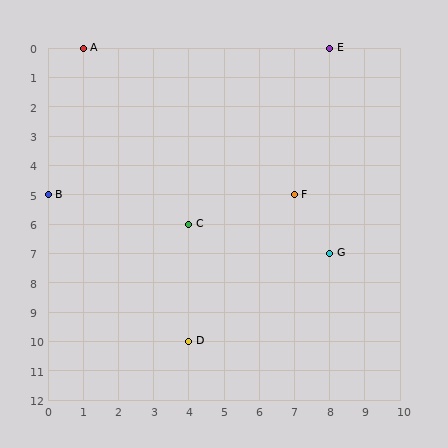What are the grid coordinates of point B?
Point B is at grid coordinates (0, 5).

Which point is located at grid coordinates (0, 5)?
Point B is at (0, 5).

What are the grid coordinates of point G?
Point G is at grid coordinates (8, 7).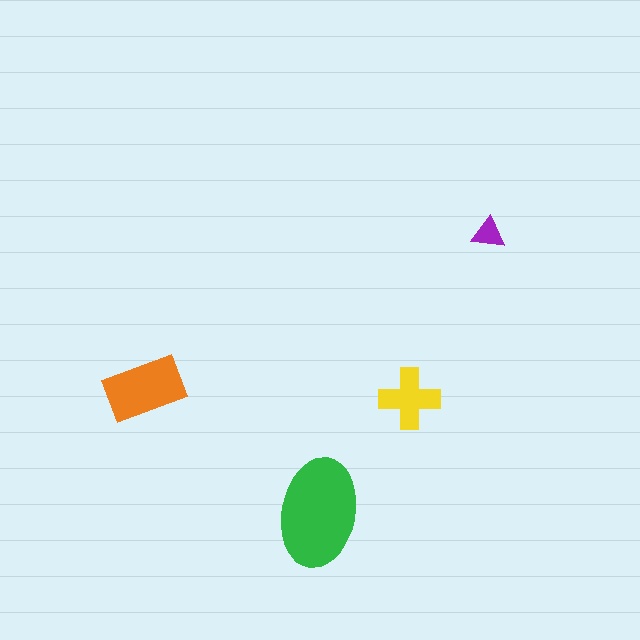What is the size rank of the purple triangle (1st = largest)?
4th.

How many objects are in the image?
There are 4 objects in the image.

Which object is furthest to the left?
The orange rectangle is leftmost.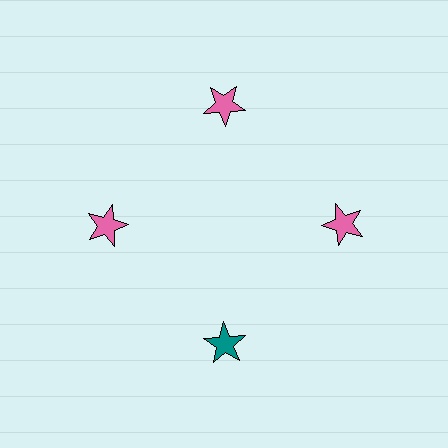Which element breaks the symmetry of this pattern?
The teal star at roughly the 6 o'clock position breaks the symmetry. All other shapes are pink stars.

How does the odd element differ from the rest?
It has a different color: teal instead of pink.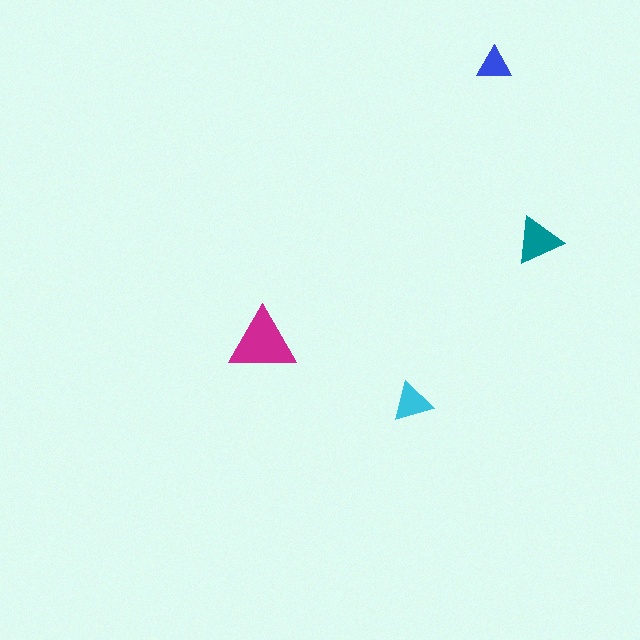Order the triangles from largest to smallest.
the magenta one, the teal one, the cyan one, the blue one.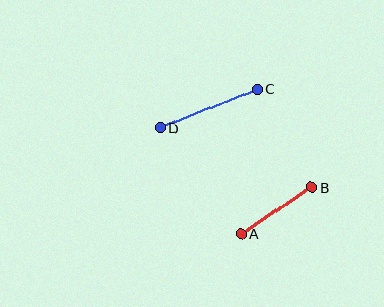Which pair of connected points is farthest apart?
Points C and D are farthest apart.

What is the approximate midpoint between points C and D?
The midpoint is at approximately (209, 109) pixels.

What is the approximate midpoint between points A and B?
The midpoint is at approximately (276, 211) pixels.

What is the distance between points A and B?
The distance is approximately 85 pixels.